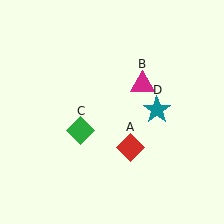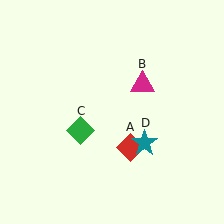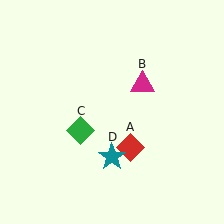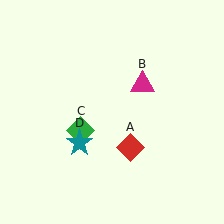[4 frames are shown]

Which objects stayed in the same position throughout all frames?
Red diamond (object A) and magenta triangle (object B) and green diamond (object C) remained stationary.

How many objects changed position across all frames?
1 object changed position: teal star (object D).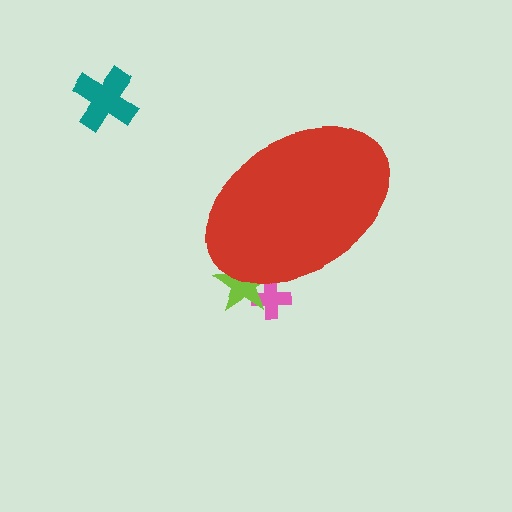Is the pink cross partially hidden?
Yes, the pink cross is partially hidden behind the red ellipse.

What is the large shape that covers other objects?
A red ellipse.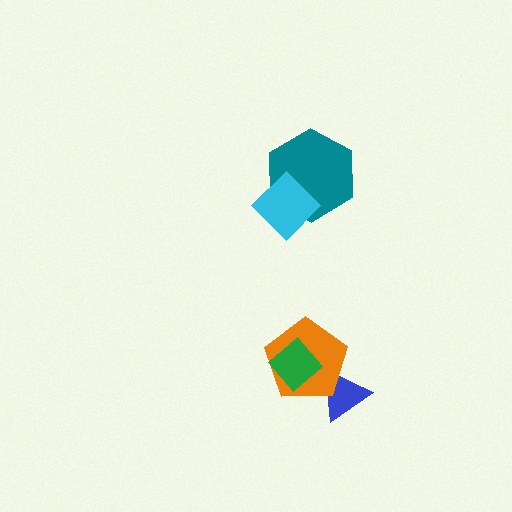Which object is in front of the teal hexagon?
The cyan diamond is in front of the teal hexagon.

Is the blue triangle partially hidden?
Yes, it is partially covered by another shape.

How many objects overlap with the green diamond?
1 object overlaps with the green diamond.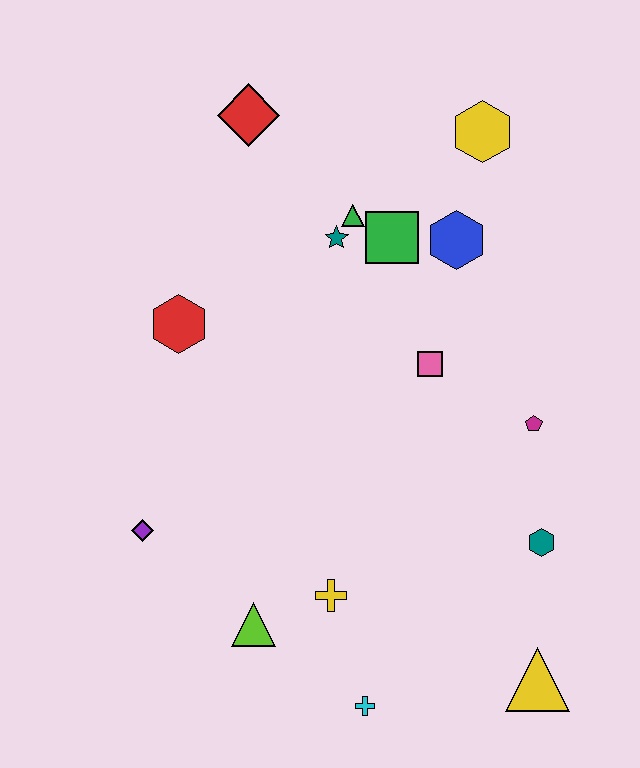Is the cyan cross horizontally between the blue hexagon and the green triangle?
Yes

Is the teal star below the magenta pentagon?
No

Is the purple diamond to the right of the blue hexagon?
No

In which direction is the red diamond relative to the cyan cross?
The red diamond is above the cyan cross.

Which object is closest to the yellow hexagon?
The blue hexagon is closest to the yellow hexagon.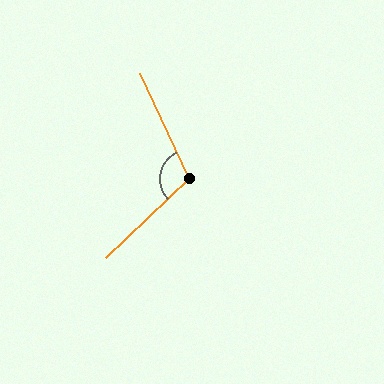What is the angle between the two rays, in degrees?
Approximately 109 degrees.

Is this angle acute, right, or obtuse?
It is obtuse.